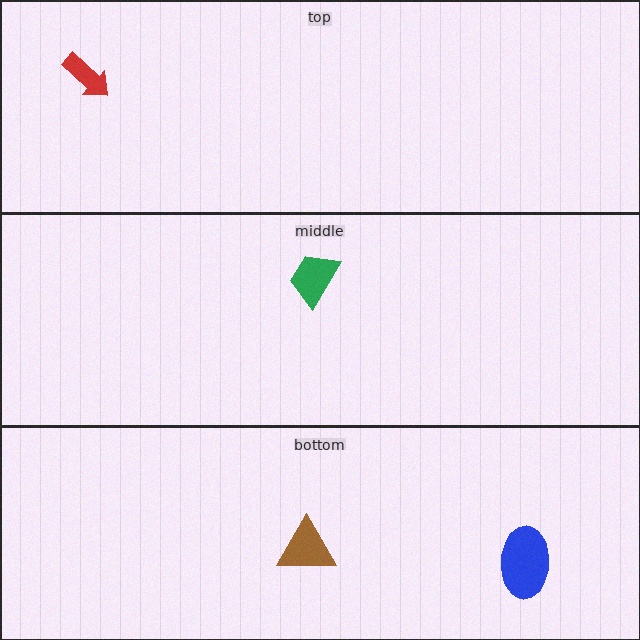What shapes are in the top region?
The red arrow.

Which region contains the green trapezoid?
The middle region.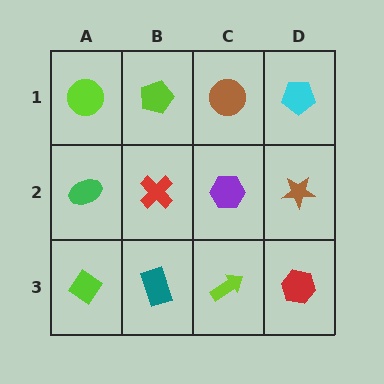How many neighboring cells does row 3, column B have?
3.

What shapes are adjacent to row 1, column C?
A purple hexagon (row 2, column C), a lime pentagon (row 1, column B), a cyan pentagon (row 1, column D).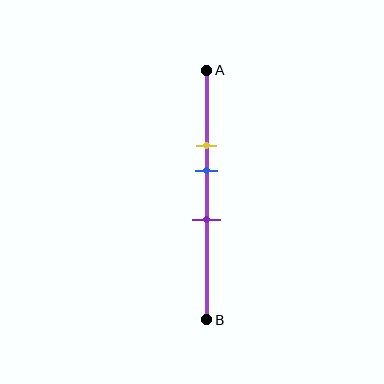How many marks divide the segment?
There are 3 marks dividing the segment.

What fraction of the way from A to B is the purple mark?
The purple mark is approximately 60% (0.6) of the way from A to B.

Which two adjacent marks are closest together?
The yellow and blue marks are the closest adjacent pair.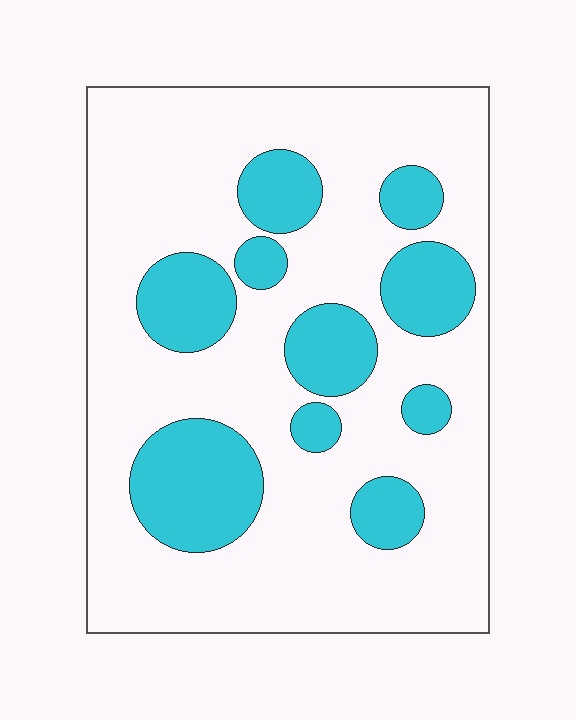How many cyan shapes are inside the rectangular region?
10.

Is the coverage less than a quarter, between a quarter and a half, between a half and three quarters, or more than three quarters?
Between a quarter and a half.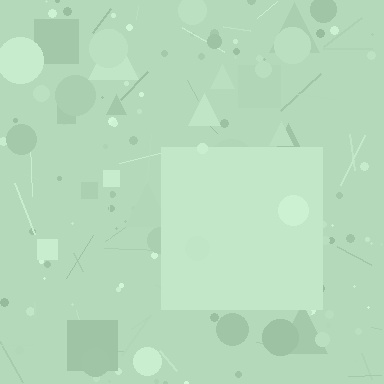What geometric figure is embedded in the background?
A square is embedded in the background.